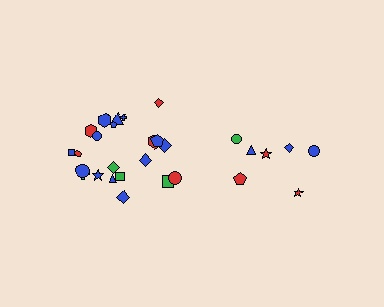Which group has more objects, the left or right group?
The left group.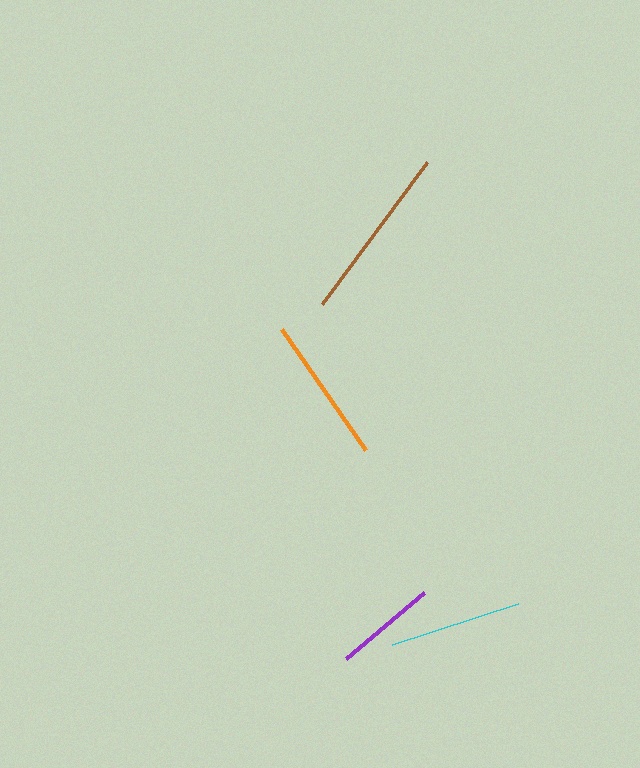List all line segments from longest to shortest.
From longest to shortest: brown, orange, cyan, purple.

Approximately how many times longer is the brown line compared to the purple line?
The brown line is approximately 1.7 times the length of the purple line.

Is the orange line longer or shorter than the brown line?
The brown line is longer than the orange line.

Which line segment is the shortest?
The purple line is the shortest at approximately 102 pixels.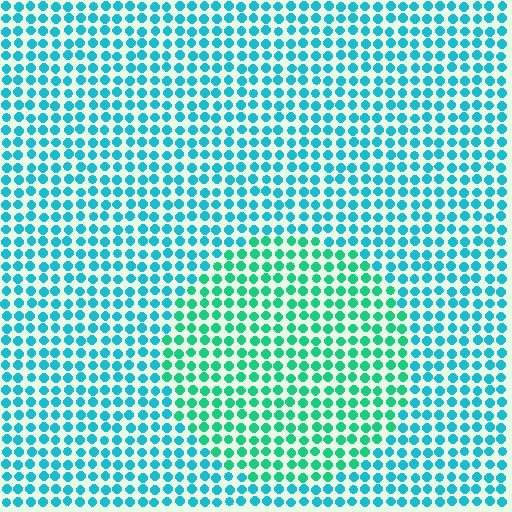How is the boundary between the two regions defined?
The boundary is defined purely by a slight shift in hue (about 32 degrees). Spacing, size, and orientation are identical on both sides.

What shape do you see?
I see a circle.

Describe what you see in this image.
The image is filled with small cyan elements in a uniform arrangement. A circle-shaped region is visible where the elements are tinted to a slightly different hue, forming a subtle color boundary.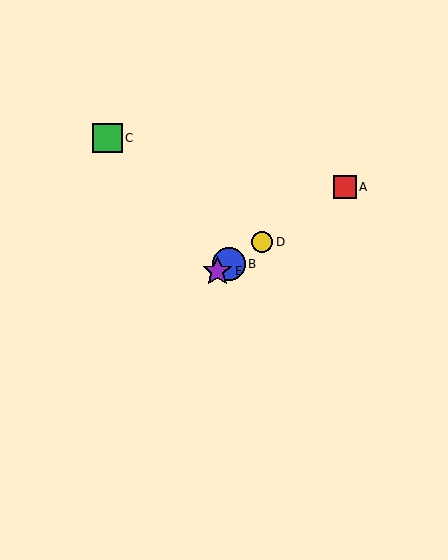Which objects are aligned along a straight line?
Objects A, B, D, E are aligned along a straight line.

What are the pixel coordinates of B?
Object B is at (229, 264).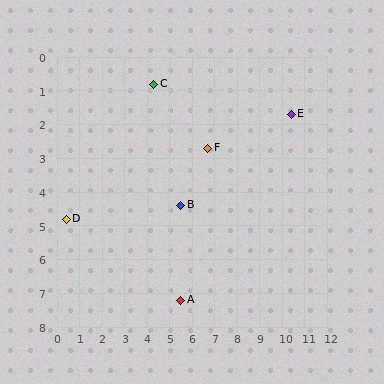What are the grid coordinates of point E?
Point E is at approximately (10.4, 1.7).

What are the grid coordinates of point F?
Point F is at approximately (6.7, 2.7).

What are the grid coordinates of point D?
Point D is at approximately (0.4, 4.8).